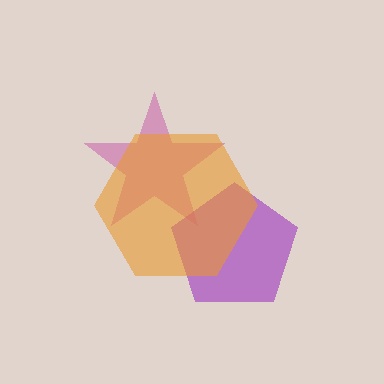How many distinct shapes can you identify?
There are 3 distinct shapes: a purple pentagon, a magenta star, an orange hexagon.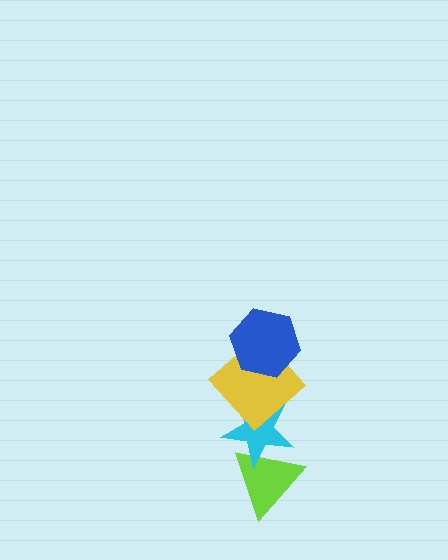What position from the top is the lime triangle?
The lime triangle is 4th from the top.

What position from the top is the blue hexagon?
The blue hexagon is 1st from the top.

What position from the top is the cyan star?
The cyan star is 3rd from the top.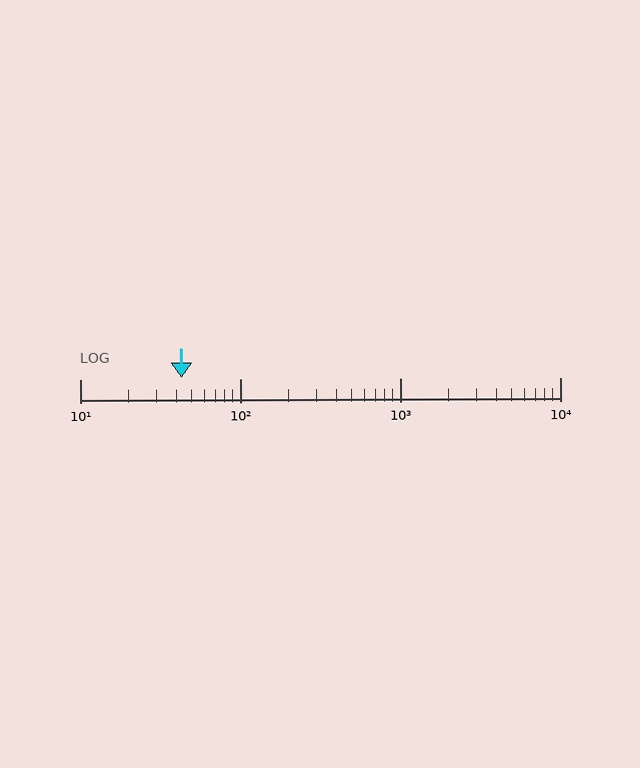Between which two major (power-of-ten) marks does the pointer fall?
The pointer is between 10 and 100.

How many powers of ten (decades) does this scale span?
The scale spans 3 decades, from 10 to 10000.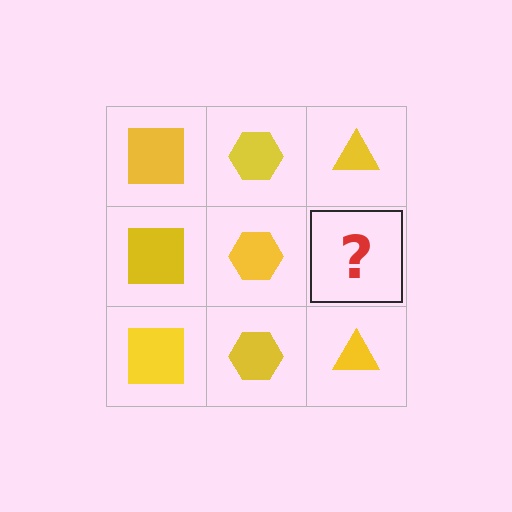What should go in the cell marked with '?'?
The missing cell should contain a yellow triangle.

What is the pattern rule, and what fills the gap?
The rule is that each column has a consistent shape. The gap should be filled with a yellow triangle.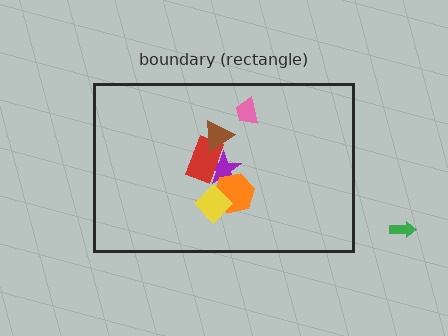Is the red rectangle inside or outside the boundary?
Inside.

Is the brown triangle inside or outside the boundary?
Inside.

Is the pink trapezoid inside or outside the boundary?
Inside.